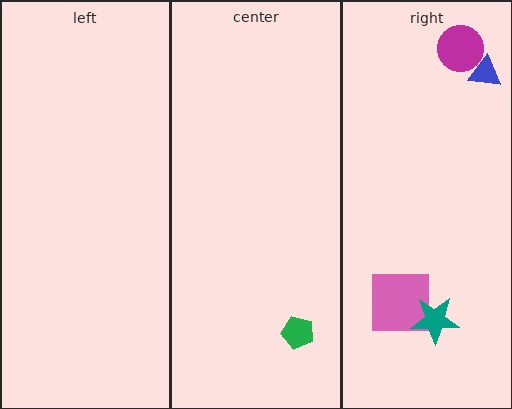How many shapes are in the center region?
1.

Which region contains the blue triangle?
The right region.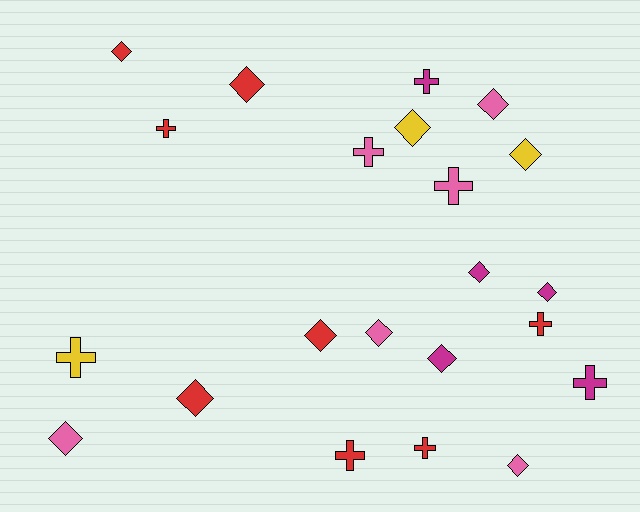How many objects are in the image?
There are 22 objects.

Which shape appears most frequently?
Diamond, with 13 objects.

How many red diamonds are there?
There are 4 red diamonds.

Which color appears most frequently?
Red, with 8 objects.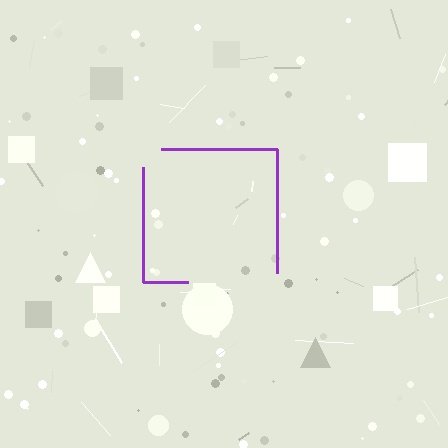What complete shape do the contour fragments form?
The contour fragments form a square.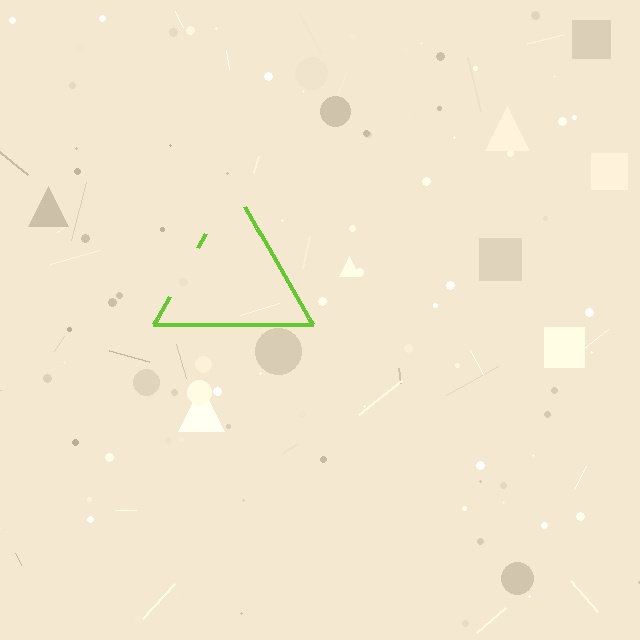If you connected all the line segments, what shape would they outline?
They would outline a triangle.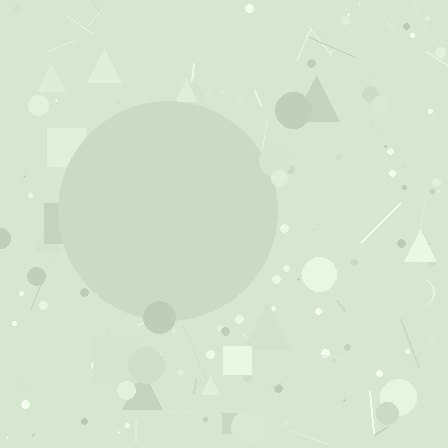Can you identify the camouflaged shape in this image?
The camouflaged shape is a circle.